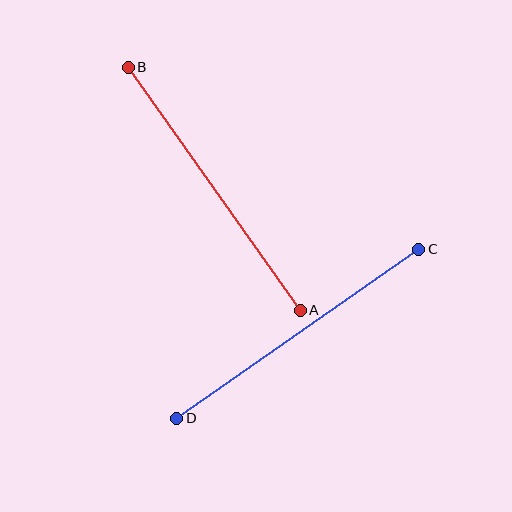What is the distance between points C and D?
The distance is approximately 295 pixels.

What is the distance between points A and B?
The distance is approximately 298 pixels.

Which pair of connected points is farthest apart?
Points A and B are farthest apart.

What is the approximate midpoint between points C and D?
The midpoint is at approximately (298, 334) pixels.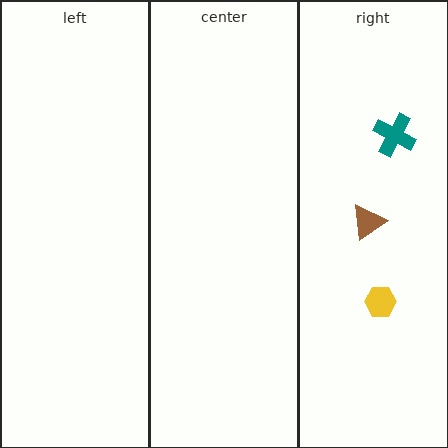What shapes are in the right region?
The yellow hexagon, the brown triangle, the teal cross.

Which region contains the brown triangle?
The right region.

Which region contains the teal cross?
The right region.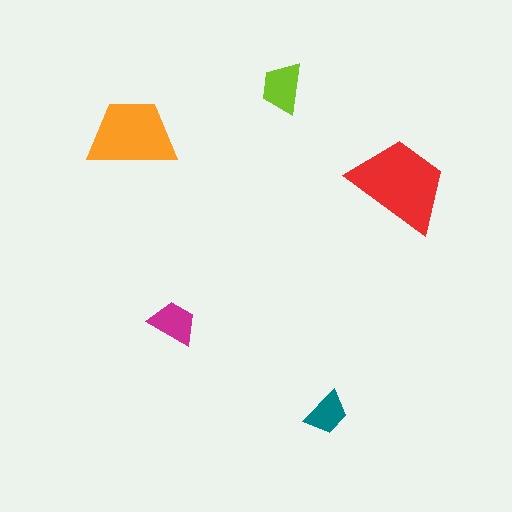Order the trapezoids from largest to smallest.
the red one, the orange one, the lime one, the magenta one, the teal one.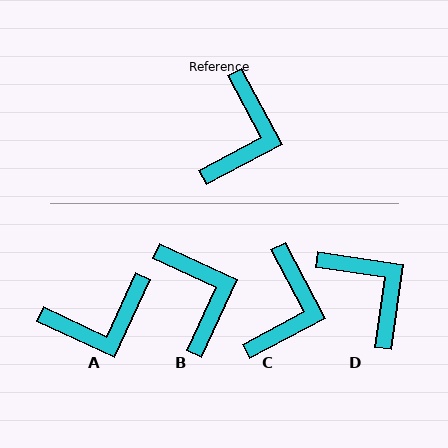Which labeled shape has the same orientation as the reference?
C.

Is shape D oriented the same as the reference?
No, it is off by about 54 degrees.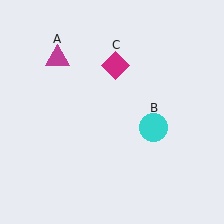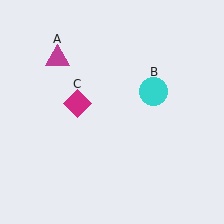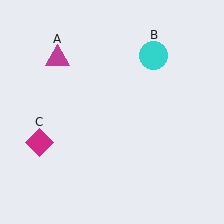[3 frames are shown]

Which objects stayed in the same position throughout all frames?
Magenta triangle (object A) remained stationary.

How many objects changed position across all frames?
2 objects changed position: cyan circle (object B), magenta diamond (object C).